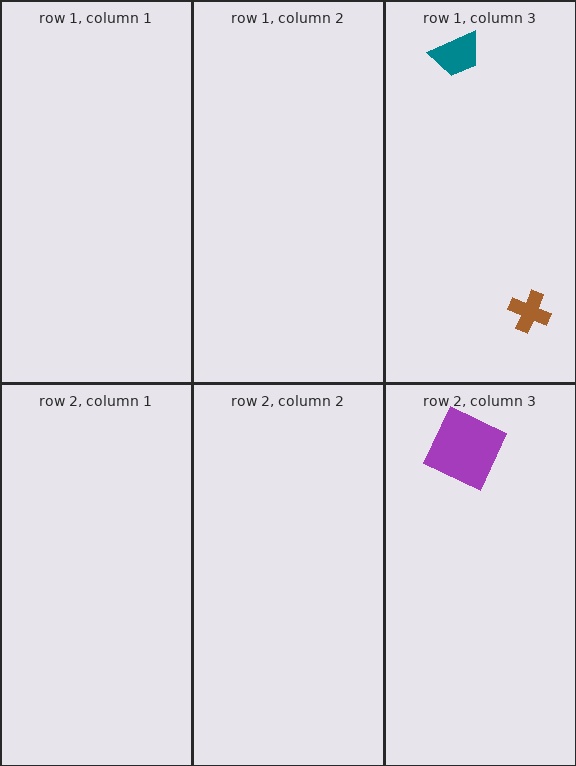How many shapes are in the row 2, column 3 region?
1.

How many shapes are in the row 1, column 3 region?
2.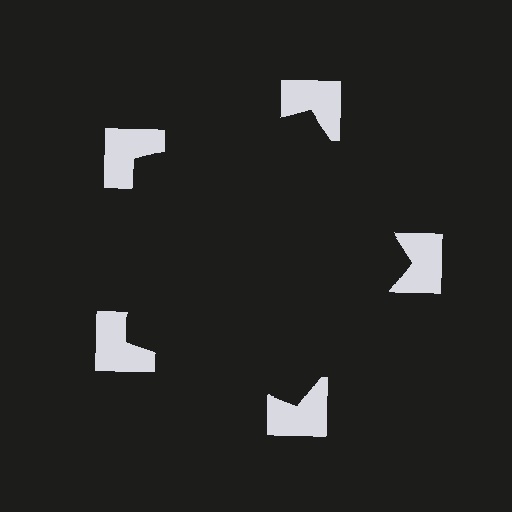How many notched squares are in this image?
There are 5 — one at each vertex of the illusory pentagon.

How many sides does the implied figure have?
5 sides.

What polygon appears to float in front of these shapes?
An illusory pentagon — its edges are inferred from the aligned wedge cuts in the notched squares, not physically drawn.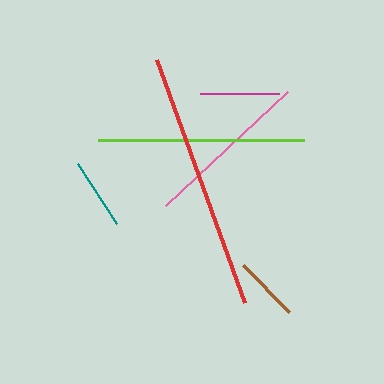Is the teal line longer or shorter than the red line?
The red line is longer than the teal line.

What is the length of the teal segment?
The teal segment is approximately 71 pixels long.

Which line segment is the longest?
The red line is the longest at approximately 259 pixels.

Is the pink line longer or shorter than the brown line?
The pink line is longer than the brown line.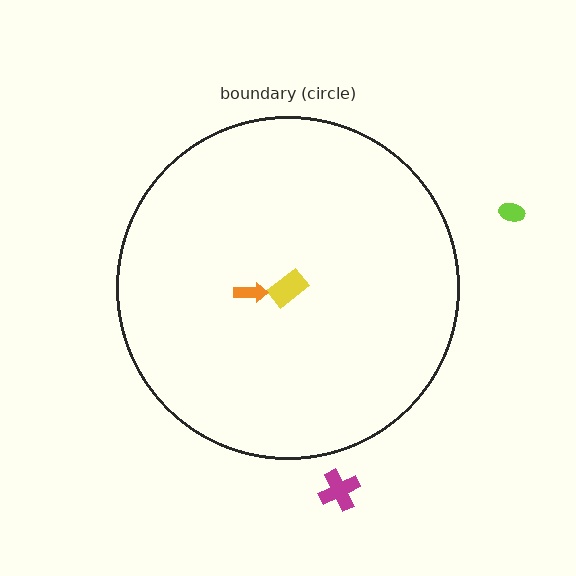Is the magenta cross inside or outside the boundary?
Outside.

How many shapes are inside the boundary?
2 inside, 2 outside.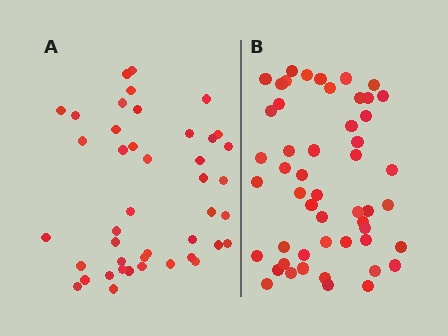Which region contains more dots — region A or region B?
Region B (the right region) has more dots.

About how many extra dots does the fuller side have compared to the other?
Region B has roughly 8 or so more dots than region A.